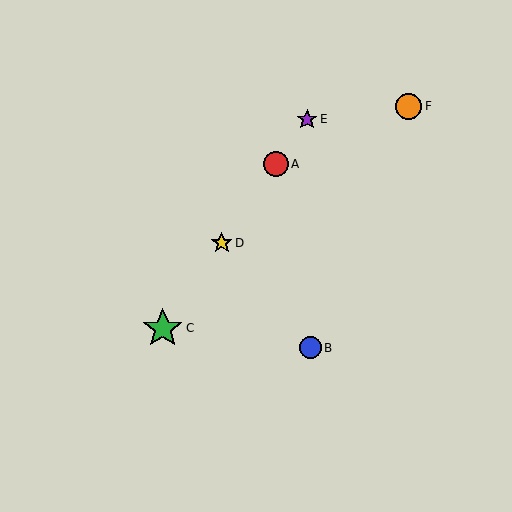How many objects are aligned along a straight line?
4 objects (A, C, D, E) are aligned along a straight line.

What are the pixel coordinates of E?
Object E is at (307, 119).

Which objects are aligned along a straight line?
Objects A, C, D, E are aligned along a straight line.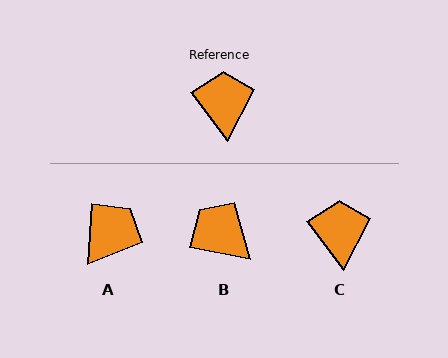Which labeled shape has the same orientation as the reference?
C.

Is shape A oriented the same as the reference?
No, it is off by about 41 degrees.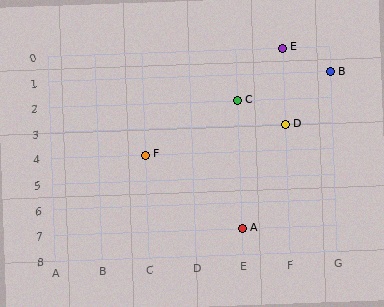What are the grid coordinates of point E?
Point E is at grid coordinates (F, 0).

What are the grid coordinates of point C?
Point C is at grid coordinates (E, 2).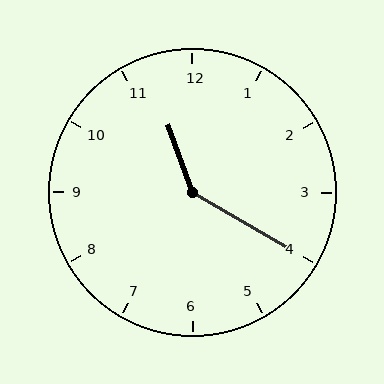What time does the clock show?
11:20.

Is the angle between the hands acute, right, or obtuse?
It is obtuse.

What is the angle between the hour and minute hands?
Approximately 140 degrees.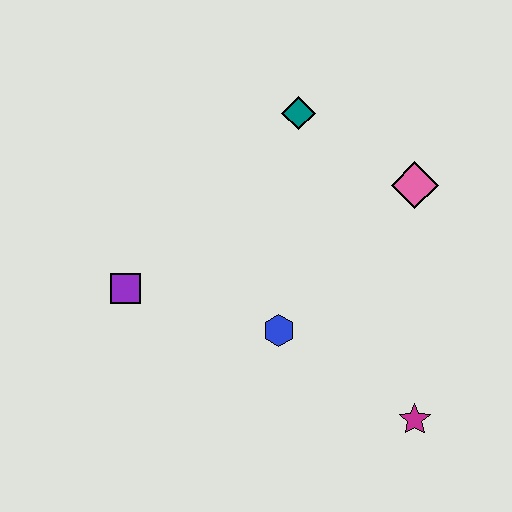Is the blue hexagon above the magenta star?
Yes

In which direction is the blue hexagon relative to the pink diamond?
The blue hexagon is below the pink diamond.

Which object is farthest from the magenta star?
The teal diamond is farthest from the magenta star.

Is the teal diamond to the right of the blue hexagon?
Yes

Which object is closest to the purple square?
The blue hexagon is closest to the purple square.